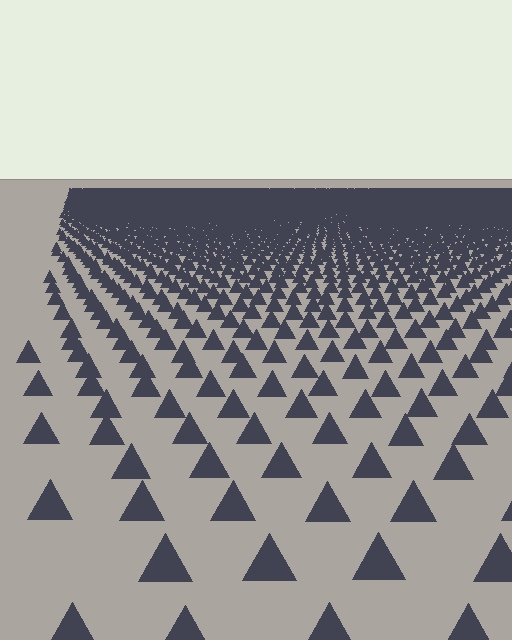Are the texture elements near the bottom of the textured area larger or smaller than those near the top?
Larger. Near the bottom, elements are closer to the viewer and appear at a bigger on-screen size.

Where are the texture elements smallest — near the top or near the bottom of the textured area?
Near the top.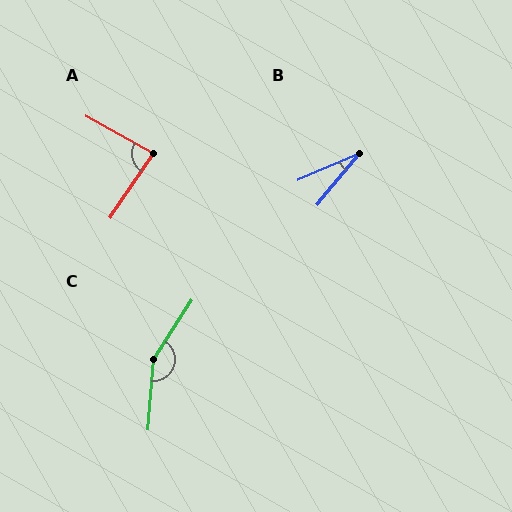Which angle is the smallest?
B, at approximately 27 degrees.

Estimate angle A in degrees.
Approximately 85 degrees.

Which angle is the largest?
C, at approximately 151 degrees.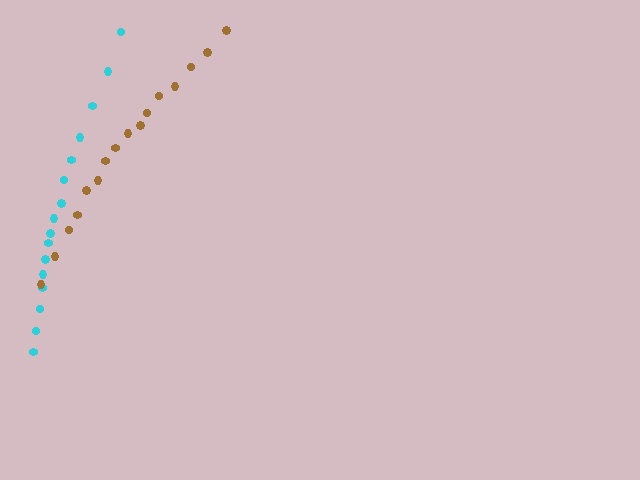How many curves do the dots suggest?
There are 2 distinct paths.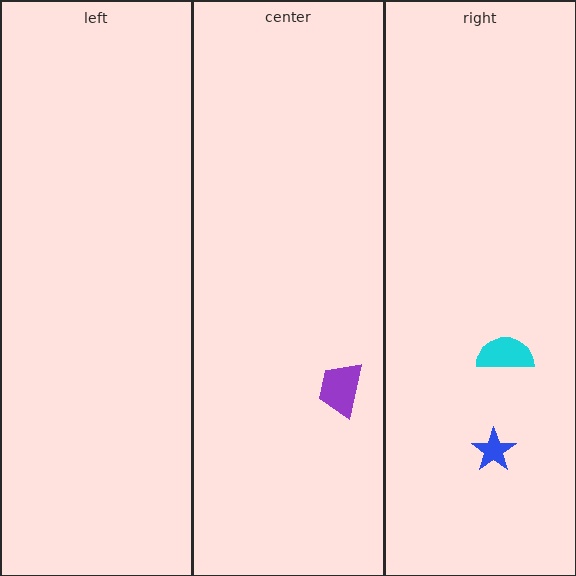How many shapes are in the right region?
2.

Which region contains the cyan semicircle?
The right region.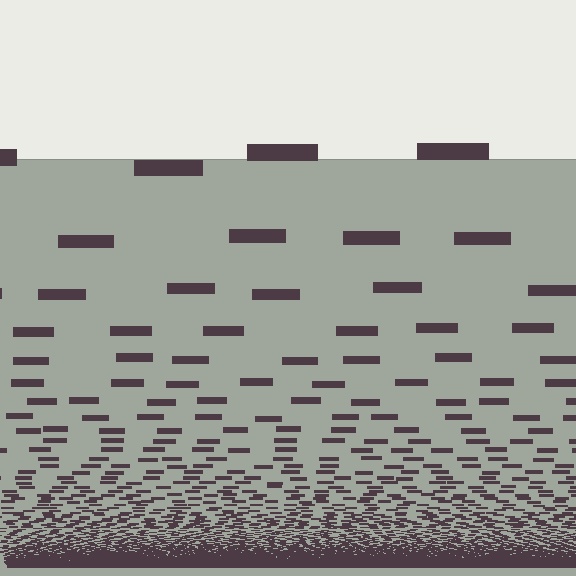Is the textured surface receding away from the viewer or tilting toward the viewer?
The surface appears to tilt toward the viewer. Texture elements get larger and sparser toward the top.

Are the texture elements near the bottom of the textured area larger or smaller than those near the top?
Smaller. The gradient is inverted — elements near the bottom are smaller and denser.